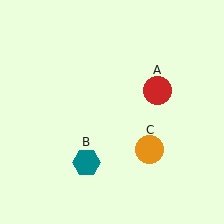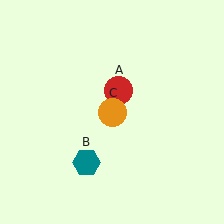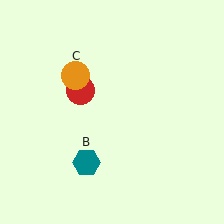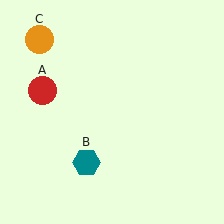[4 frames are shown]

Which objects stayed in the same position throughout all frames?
Teal hexagon (object B) remained stationary.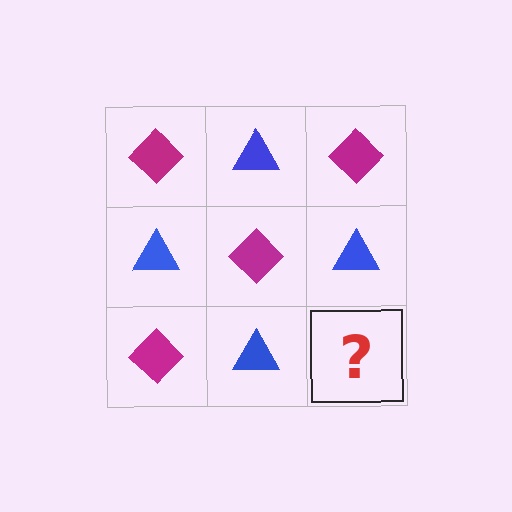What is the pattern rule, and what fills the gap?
The rule is that it alternates magenta diamond and blue triangle in a checkerboard pattern. The gap should be filled with a magenta diamond.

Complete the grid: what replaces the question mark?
The question mark should be replaced with a magenta diamond.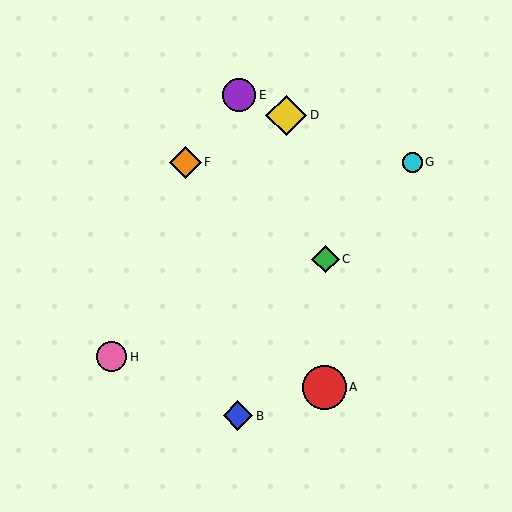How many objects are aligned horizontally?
2 objects (F, G) are aligned horizontally.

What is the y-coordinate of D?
Object D is at y≈115.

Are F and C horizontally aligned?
No, F is at y≈162 and C is at y≈259.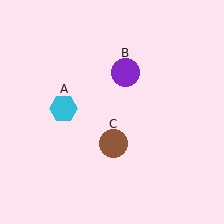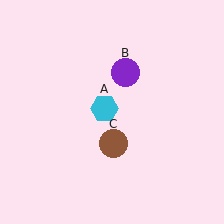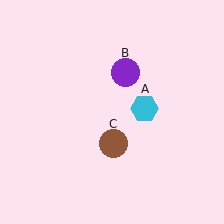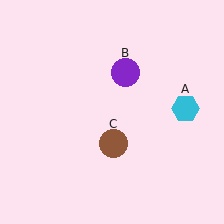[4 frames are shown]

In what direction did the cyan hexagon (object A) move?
The cyan hexagon (object A) moved right.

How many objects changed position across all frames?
1 object changed position: cyan hexagon (object A).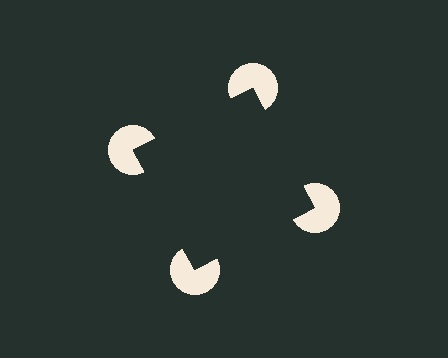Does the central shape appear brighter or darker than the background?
It typically appears slightly darker than the background, even though no actual brightness change is drawn.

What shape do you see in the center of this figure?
An illusory square — its edges are inferred from the aligned wedge cuts in the pac-man discs, not physically drawn.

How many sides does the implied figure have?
4 sides.